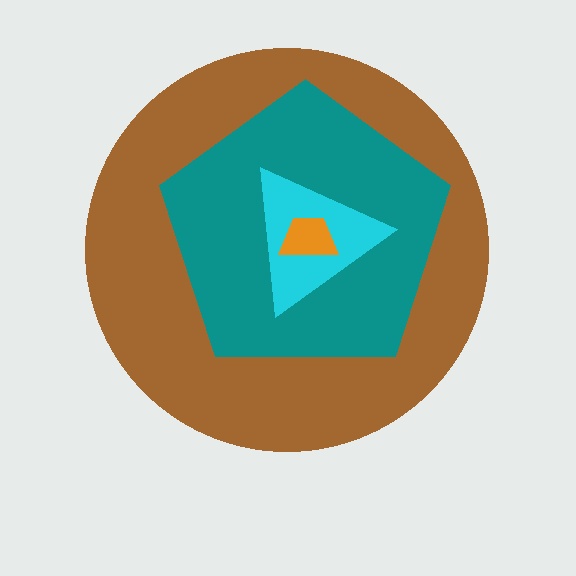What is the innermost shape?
The orange trapezoid.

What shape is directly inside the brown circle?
The teal pentagon.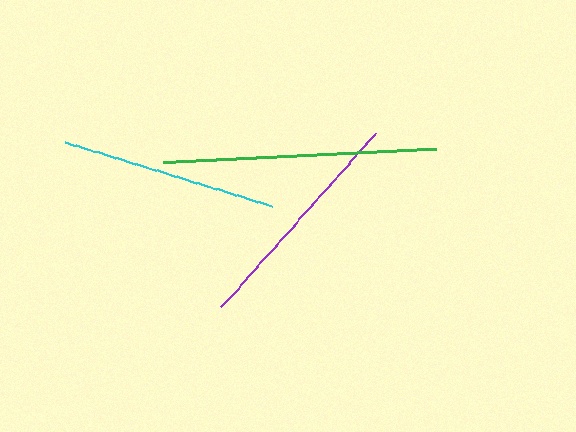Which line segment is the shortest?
The cyan line is the shortest at approximately 217 pixels.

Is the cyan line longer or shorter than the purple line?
The purple line is longer than the cyan line.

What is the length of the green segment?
The green segment is approximately 273 pixels long.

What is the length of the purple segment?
The purple segment is approximately 232 pixels long.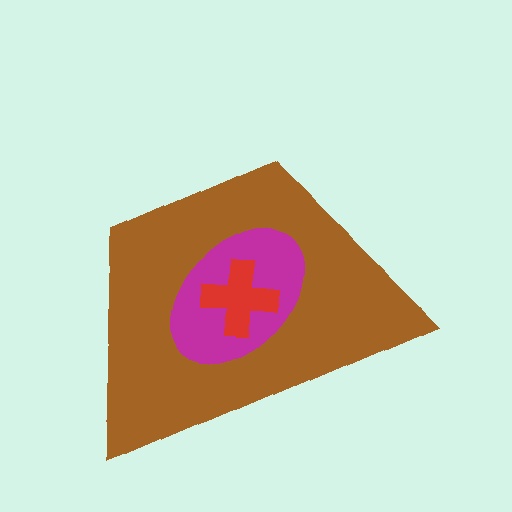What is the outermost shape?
The brown trapezoid.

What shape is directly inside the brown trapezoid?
The magenta ellipse.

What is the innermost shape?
The red cross.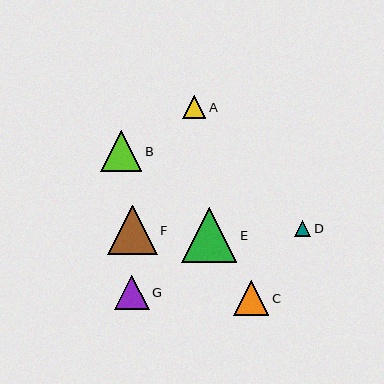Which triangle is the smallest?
Triangle D is the smallest with a size of approximately 16 pixels.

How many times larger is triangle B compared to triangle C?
Triangle B is approximately 1.1 times the size of triangle C.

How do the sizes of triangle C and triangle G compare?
Triangle C and triangle G are approximately the same size.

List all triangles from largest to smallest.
From largest to smallest: E, F, B, C, G, A, D.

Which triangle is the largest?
Triangle E is the largest with a size of approximately 55 pixels.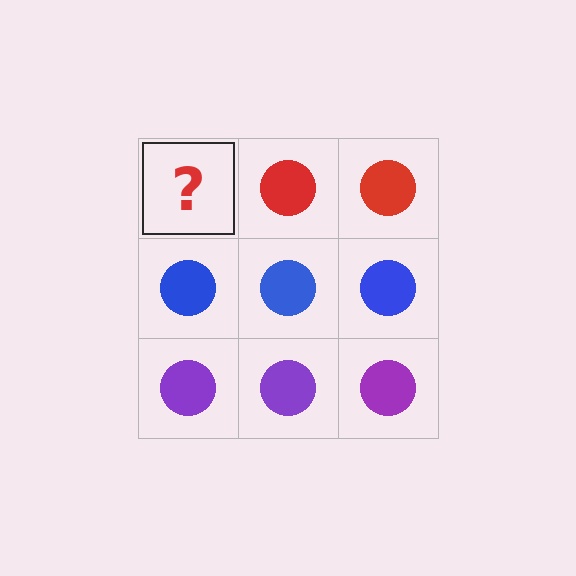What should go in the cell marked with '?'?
The missing cell should contain a red circle.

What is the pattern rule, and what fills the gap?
The rule is that each row has a consistent color. The gap should be filled with a red circle.